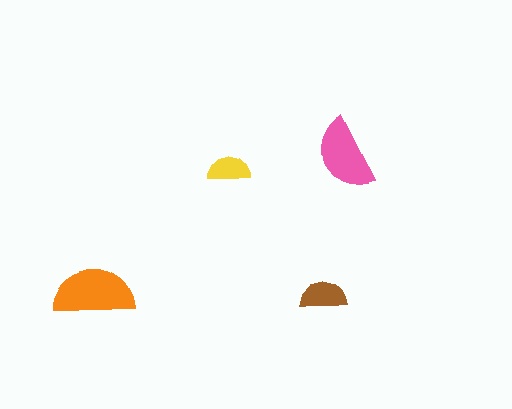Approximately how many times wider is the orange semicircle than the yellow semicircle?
About 2 times wider.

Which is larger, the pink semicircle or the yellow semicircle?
The pink one.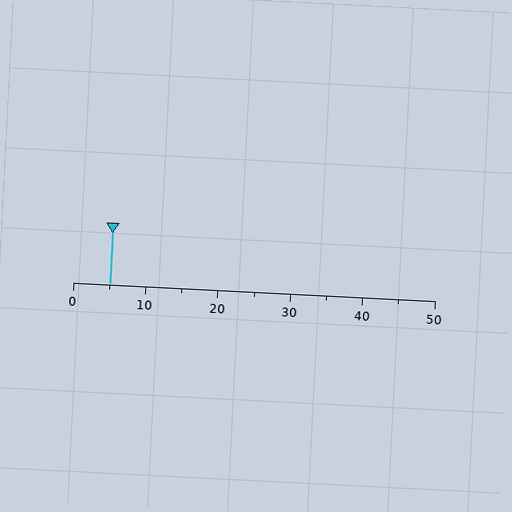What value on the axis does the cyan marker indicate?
The marker indicates approximately 5.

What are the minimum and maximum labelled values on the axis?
The axis runs from 0 to 50.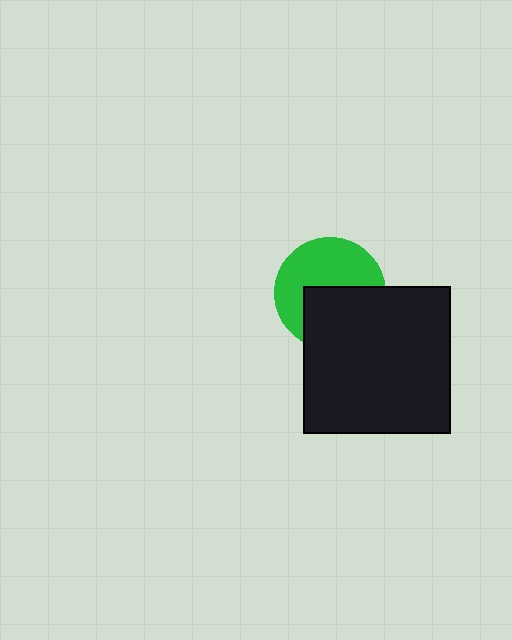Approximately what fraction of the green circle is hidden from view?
Roughly 46% of the green circle is hidden behind the black square.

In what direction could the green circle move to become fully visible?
The green circle could move up. That would shift it out from behind the black square entirely.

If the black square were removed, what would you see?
You would see the complete green circle.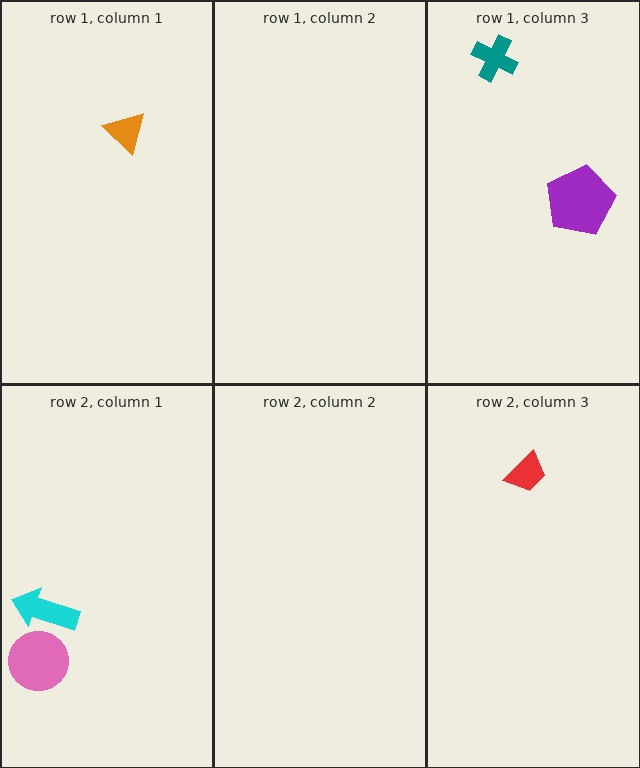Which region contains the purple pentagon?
The row 1, column 3 region.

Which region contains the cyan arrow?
The row 2, column 1 region.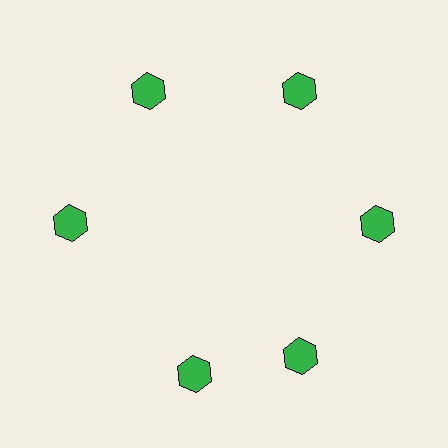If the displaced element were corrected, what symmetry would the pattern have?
It would have 6-fold rotational symmetry — the pattern would map onto itself every 60 degrees.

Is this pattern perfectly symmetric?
No. The 6 green hexagons are arranged in a ring, but one element near the 7 o'clock position is rotated out of alignment along the ring, breaking the 6-fold rotational symmetry.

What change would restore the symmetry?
The symmetry would be restored by rotating it back into even spacing with its neighbors so that all 6 hexagons sit at equal angles and equal distance from the center.